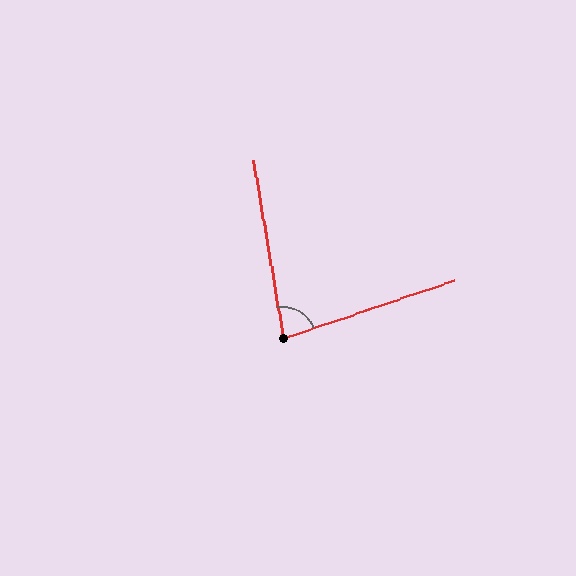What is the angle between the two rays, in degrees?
Approximately 81 degrees.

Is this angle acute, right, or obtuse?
It is acute.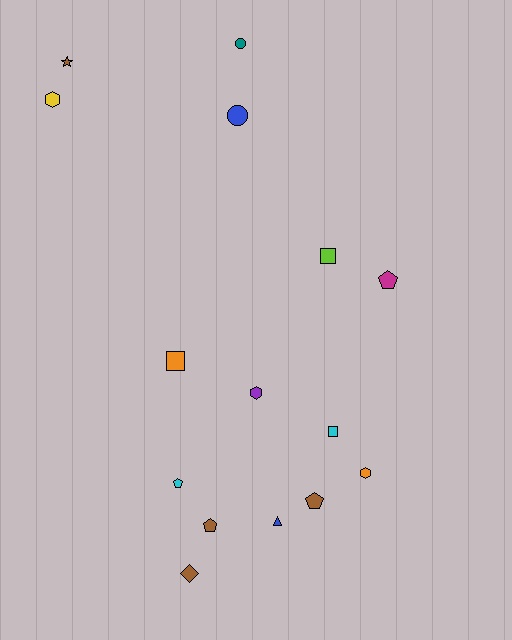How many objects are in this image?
There are 15 objects.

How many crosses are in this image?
There are no crosses.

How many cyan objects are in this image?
There are 2 cyan objects.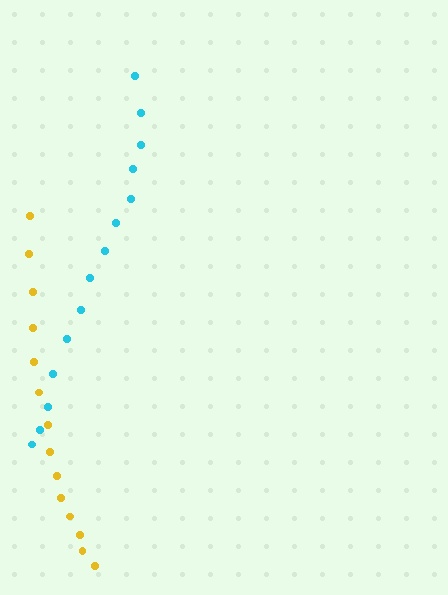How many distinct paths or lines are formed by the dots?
There are 2 distinct paths.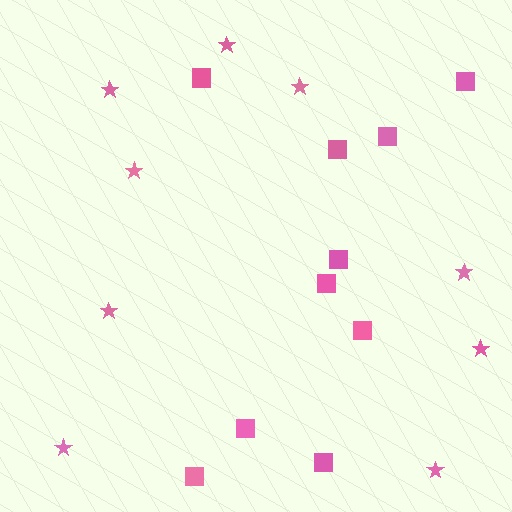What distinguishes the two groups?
There are 2 groups: one group of squares (10) and one group of stars (9).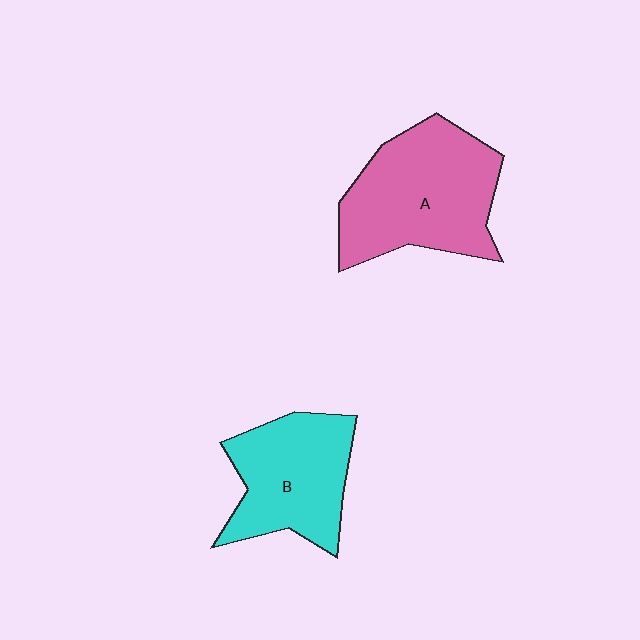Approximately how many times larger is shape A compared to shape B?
Approximately 1.3 times.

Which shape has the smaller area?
Shape B (cyan).